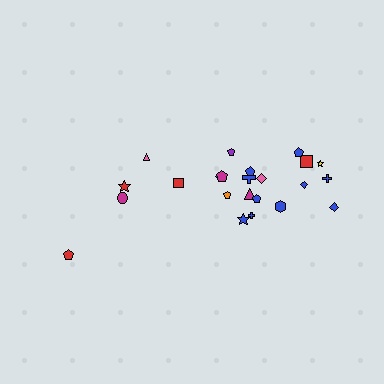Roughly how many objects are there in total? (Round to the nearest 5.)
Roughly 25 objects in total.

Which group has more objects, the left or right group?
The right group.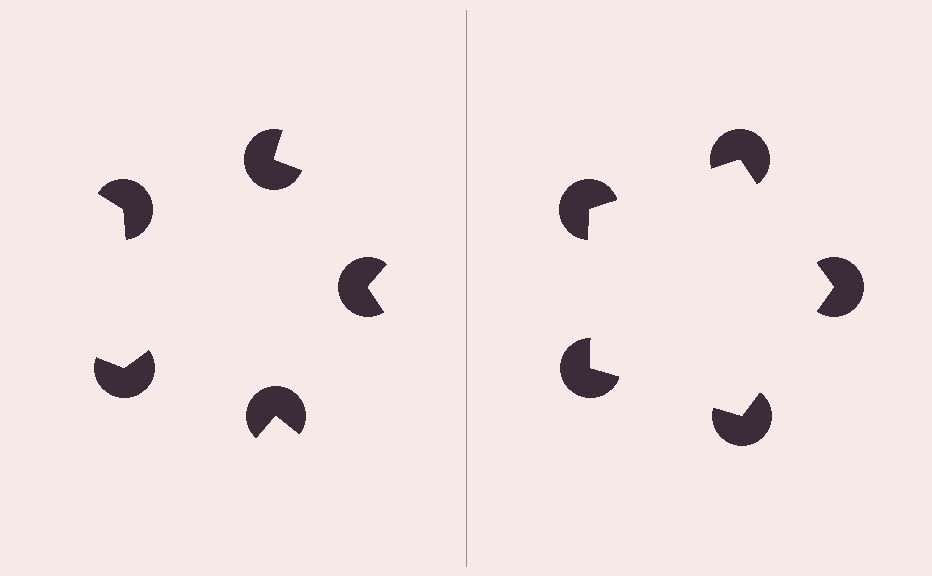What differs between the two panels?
The pac-man discs are positioned identically on both sides; only the wedge orientations differ. On the right they align to a pentagon; on the left they are misaligned.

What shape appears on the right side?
An illusory pentagon.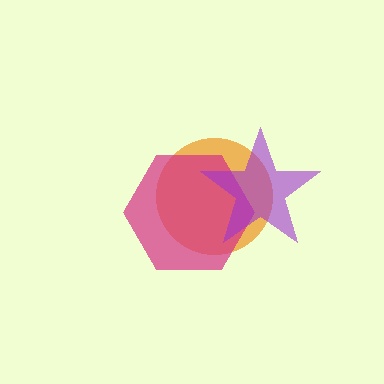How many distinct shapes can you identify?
There are 3 distinct shapes: an orange circle, a magenta hexagon, a purple star.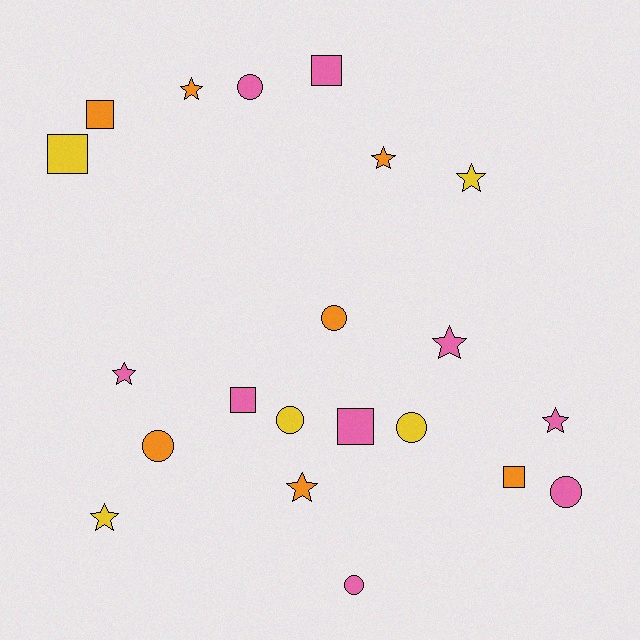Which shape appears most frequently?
Star, with 8 objects.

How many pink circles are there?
There are 3 pink circles.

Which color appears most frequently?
Pink, with 9 objects.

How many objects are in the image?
There are 21 objects.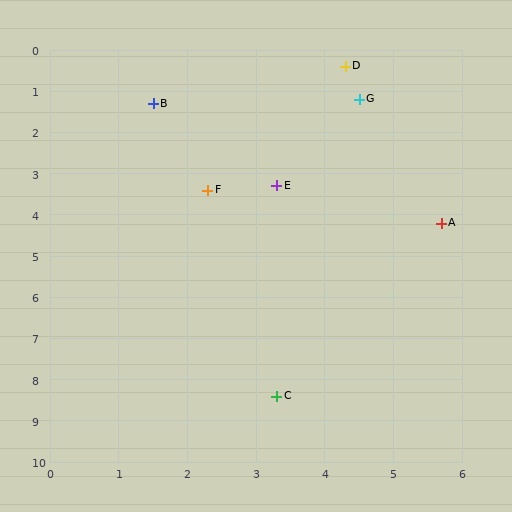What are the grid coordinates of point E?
Point E is at approximately (3.3, 3.3).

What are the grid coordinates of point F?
Point F is at approximately (2.3, 3.4).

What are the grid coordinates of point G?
Point G is at approximately (4.5, 1.2).